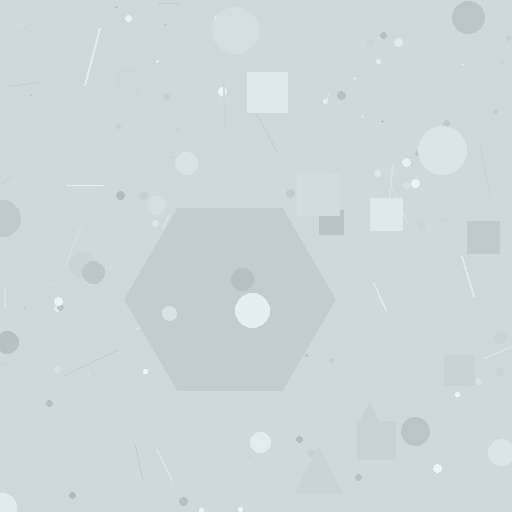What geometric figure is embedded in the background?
A hexagon is embedded in the background.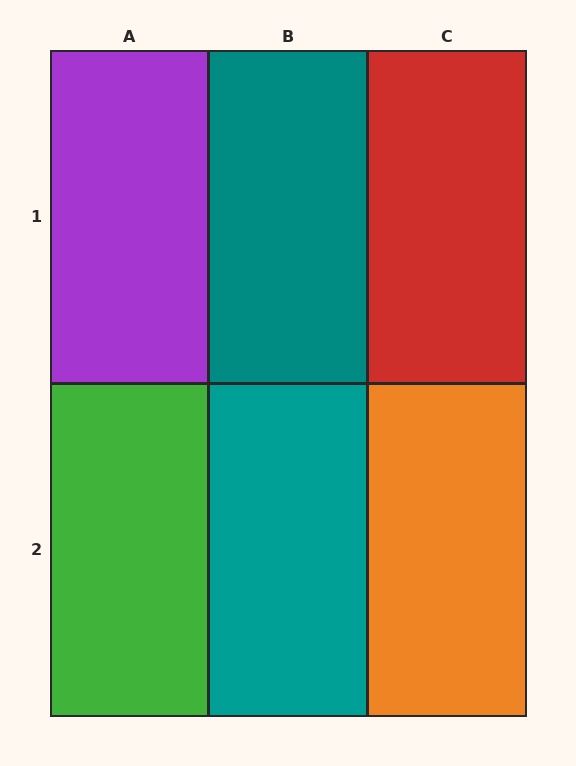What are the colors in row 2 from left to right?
Green, teal, orange.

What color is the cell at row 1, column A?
Purple.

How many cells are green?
1 cell is green.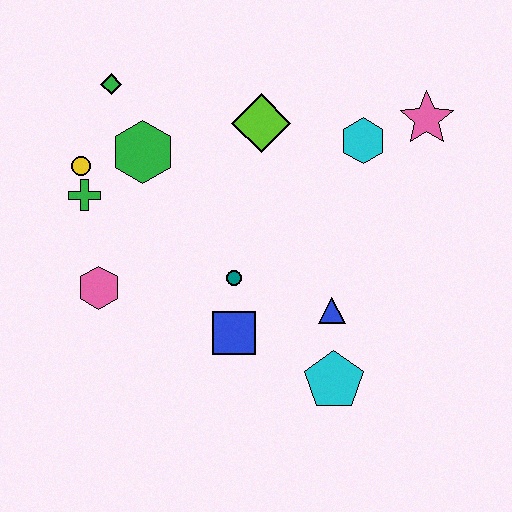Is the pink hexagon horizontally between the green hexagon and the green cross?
Yes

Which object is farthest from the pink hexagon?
The pink star is farthest from the pink hexagon.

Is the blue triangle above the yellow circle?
No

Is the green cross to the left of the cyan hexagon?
Yes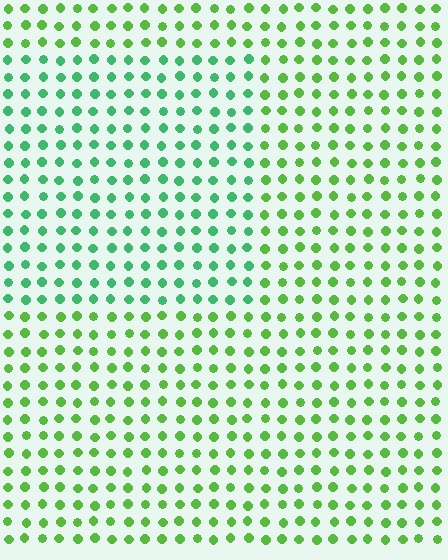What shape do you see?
I see a rectangle.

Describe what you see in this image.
The image is filled with small lime elements in a uniform arrangement. A rectangle-shaped region is visible where the elements are tinted to a slightly different hue, forming a subtle color boundary.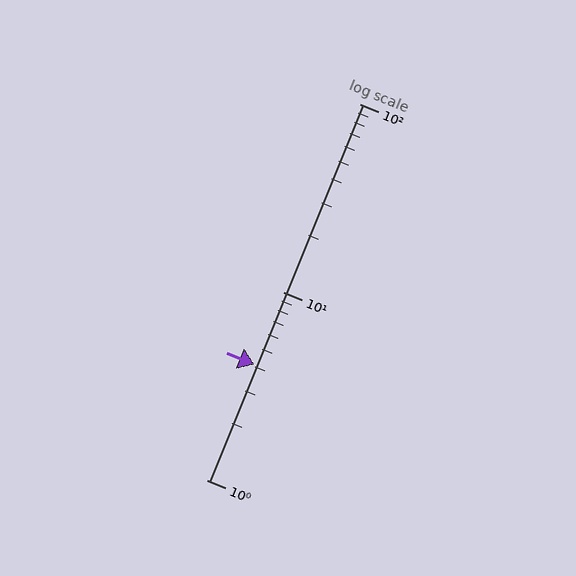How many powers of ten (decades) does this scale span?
The scale spans 2 decades, from 1 to 100.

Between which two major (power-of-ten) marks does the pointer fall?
The pointer is between 1 and 10.